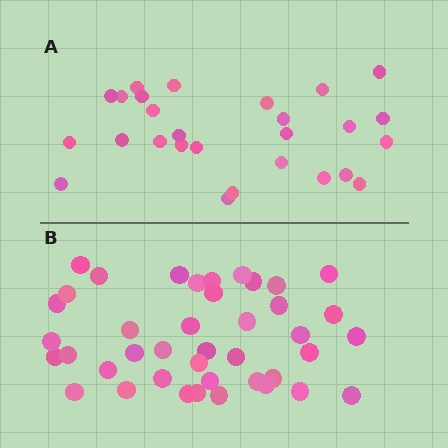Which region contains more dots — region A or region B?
Region B (the bottom region) has more dots.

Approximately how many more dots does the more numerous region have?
Region B has approximately 15 more dots than region A.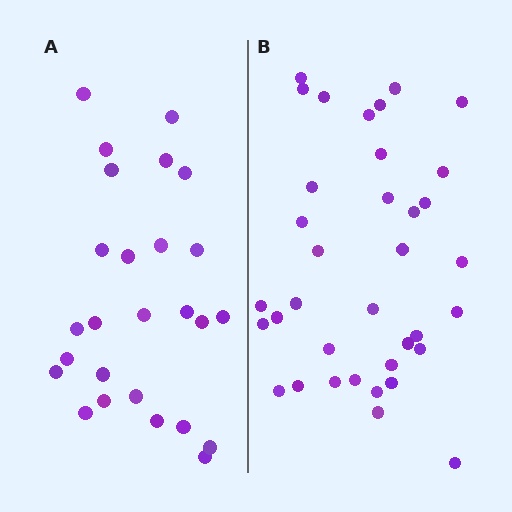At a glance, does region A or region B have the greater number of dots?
Region B (the right region) has more dots.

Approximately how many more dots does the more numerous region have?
Region B has roughly 10 or so more dots than region A.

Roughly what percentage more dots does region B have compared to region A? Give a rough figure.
About 40% more.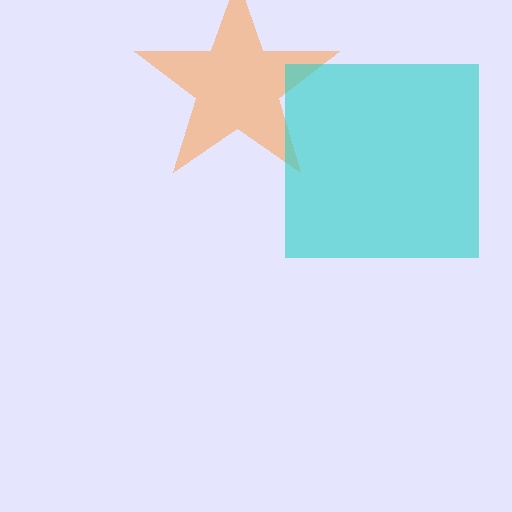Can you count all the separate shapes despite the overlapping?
Yes, there are 2 separate shapes.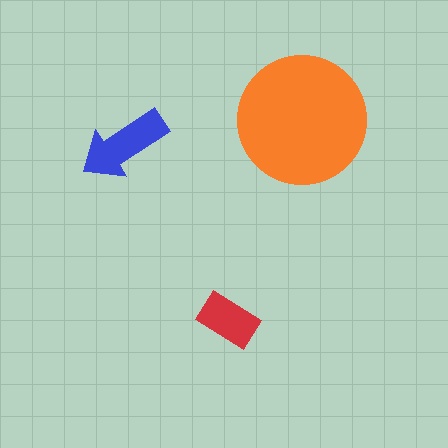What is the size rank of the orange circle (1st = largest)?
1st.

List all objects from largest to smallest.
The orange circle, the blue arrow, the red rectangle.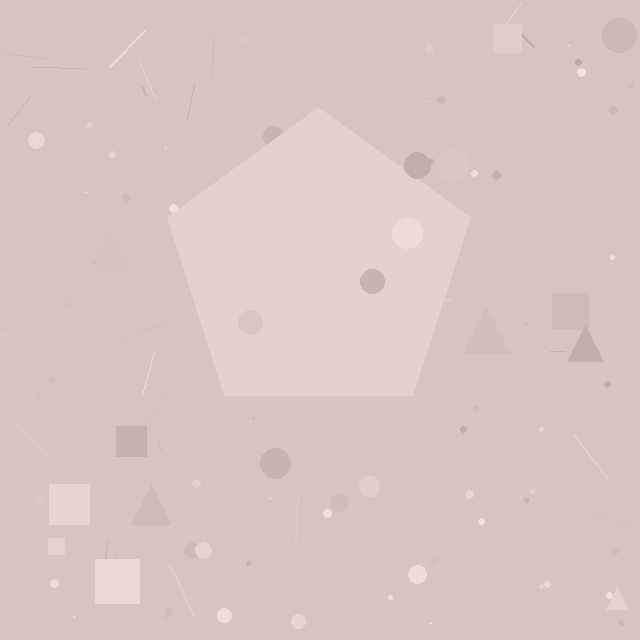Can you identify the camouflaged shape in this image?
The camouflaged shape is a pentagon.